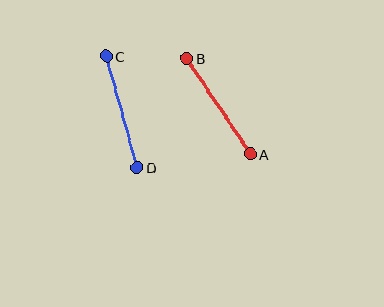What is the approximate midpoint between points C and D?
The midpoint is at approximately (122, 112) pixels.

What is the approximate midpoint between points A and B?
The midpoint is at approximately (218, 106) pixels.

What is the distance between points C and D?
The distance is approximately 116 pixels.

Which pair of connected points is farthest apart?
Points C and D are farthest apart.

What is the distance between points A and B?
The distance is approximately 115 pixels.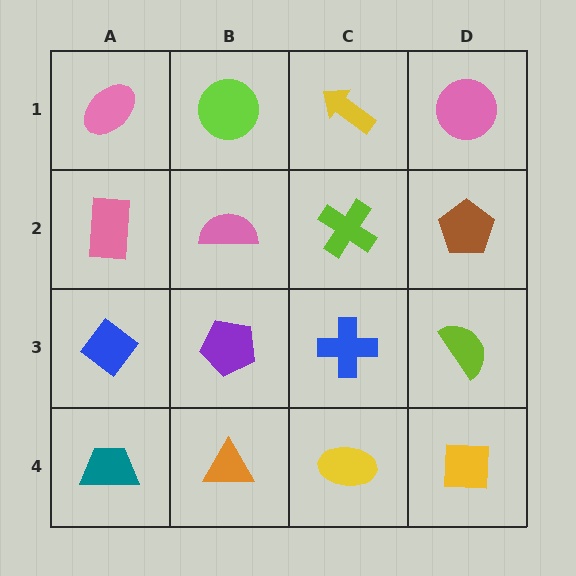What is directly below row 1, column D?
A brown pentagon.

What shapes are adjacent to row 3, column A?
A pink rectangle (row 2, column A), a teal trapezoid (row 4, column A), a purple pentagon (row 3, column B).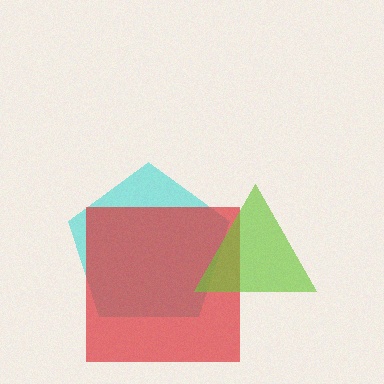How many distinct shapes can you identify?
There are 3 distinct shapes: a cyan pentagon, a red square, a lime triangle.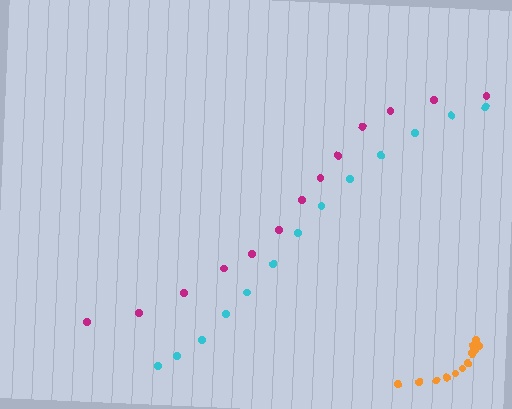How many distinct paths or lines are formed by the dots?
There are 3 distinct paths.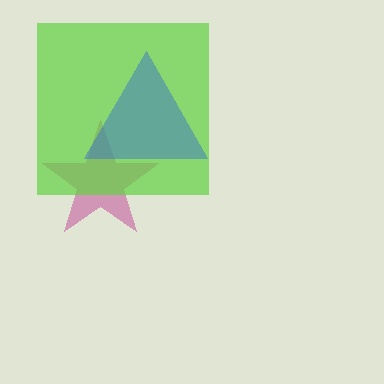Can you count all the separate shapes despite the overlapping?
Yes, there are 3 separate shapes.